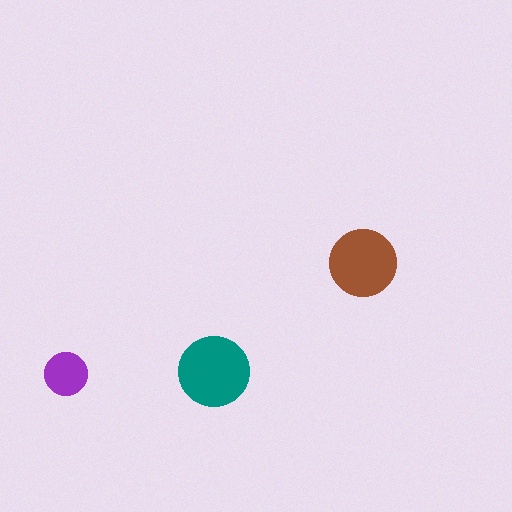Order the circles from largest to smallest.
the teal one, the brown one, the purple one.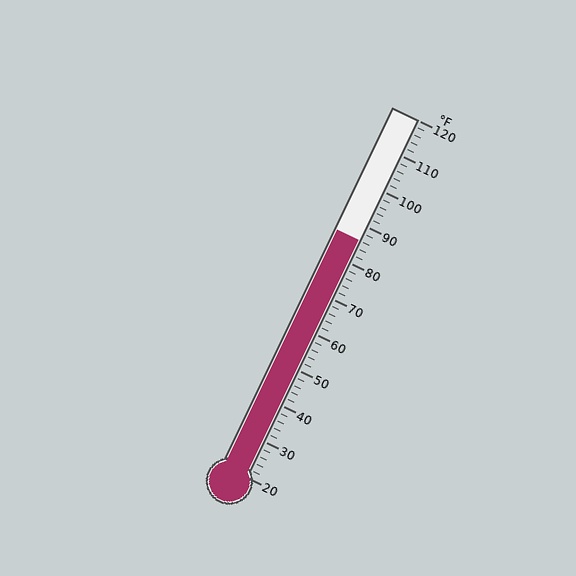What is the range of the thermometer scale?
The thermometer scale ranges from 20°F to 120°F.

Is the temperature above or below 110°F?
The temperature is below 110°F.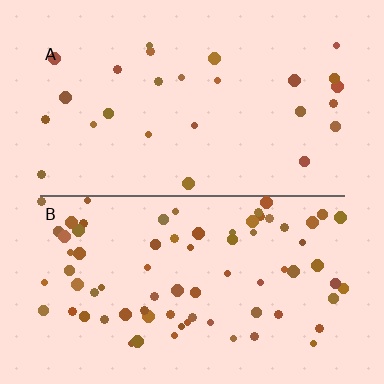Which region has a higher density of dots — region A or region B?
B (the bottom).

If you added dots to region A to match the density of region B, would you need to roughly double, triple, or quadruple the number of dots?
Approximately triple.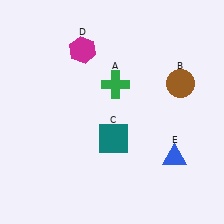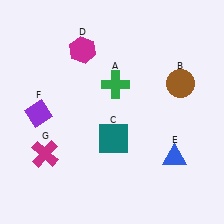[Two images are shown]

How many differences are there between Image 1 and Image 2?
There are 2 differences between the two images.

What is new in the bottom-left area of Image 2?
A purple diamond (F) was added in the bottom-left area of Image 2.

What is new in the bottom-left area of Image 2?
A magenta cross (G) was added in the bottom-left area of Image 2.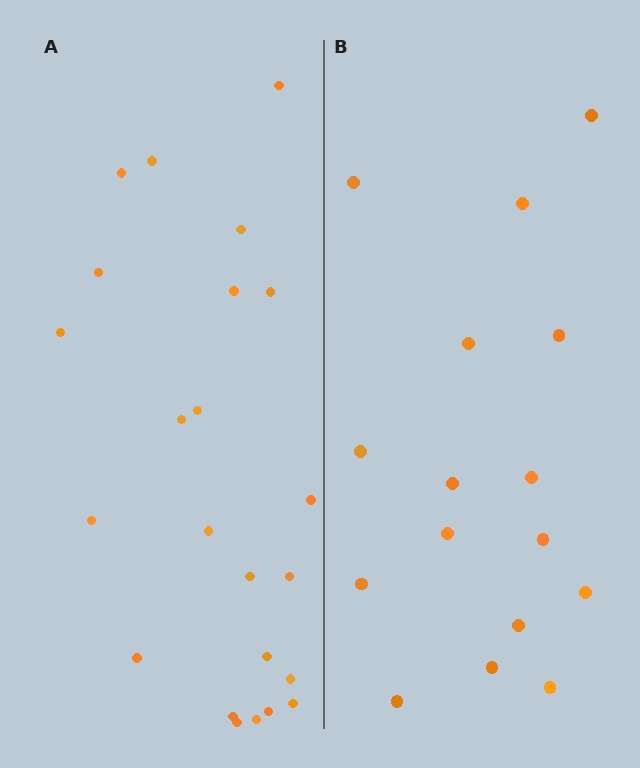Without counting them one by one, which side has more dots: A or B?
Region A (the left region) has more dots.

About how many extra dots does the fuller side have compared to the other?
Region A has roughly 8 or so more dots than region B.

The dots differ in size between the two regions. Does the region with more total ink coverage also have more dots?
No. Region B has more total ink coverage because its dots are larger, but region A actually contains more individual dots. Total area can be misleading — the number of items is what matters here.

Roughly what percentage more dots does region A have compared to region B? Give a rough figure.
About 45% more.